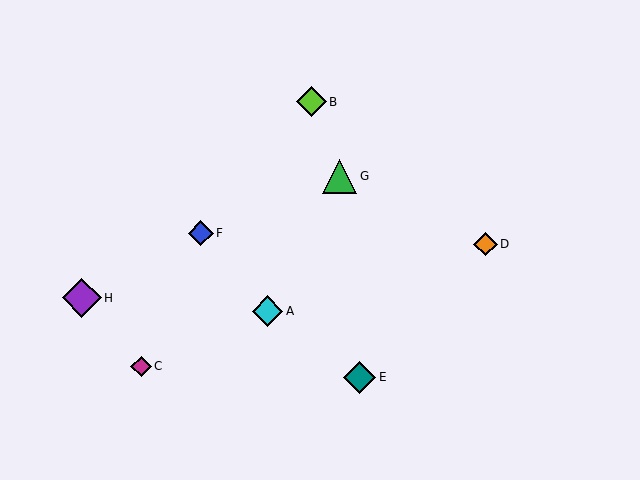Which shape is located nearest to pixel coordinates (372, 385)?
The teal diamond (labeled E) at (360, 377) is nearest to that location.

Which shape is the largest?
The purple diamond (labeled H) is the largest.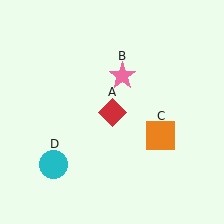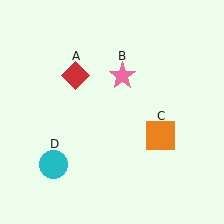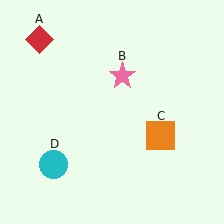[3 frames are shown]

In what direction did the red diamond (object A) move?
The red diamond (object A) moved up and to the left.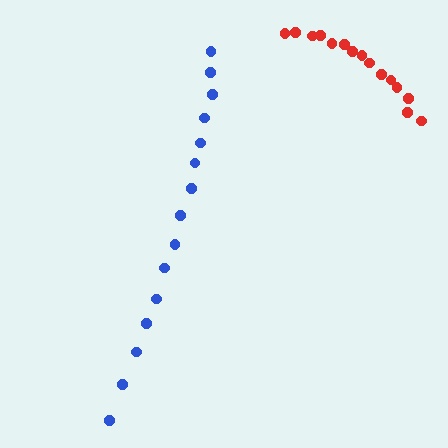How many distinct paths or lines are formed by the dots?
There are 2 distinct paths.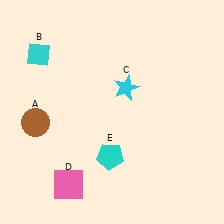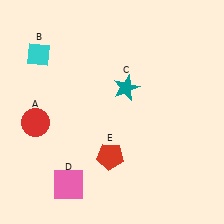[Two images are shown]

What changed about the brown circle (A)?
In Image 1, A is brown. In Image 2, it changed to red.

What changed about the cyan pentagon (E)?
In Image 1, E is cyan. In Image 2, it changed to red.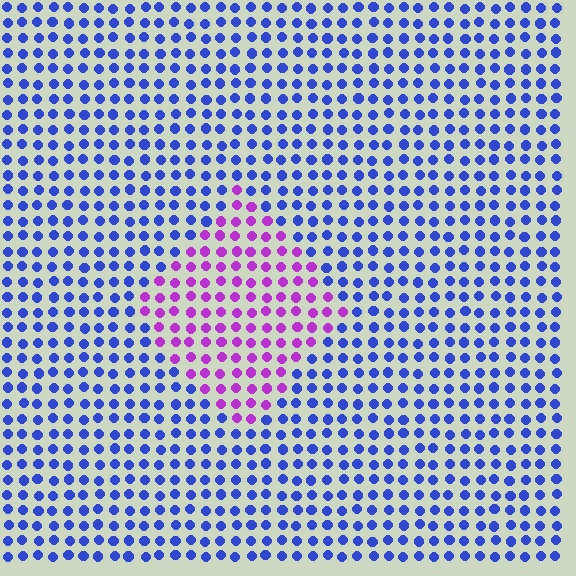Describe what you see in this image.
The image is filled with small blue elements in a uniform arrangement. A diamond-shaped region is visible where the elements are tinted to a slightly different hue, forming a subtle color boundary.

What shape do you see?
I see a diamond.